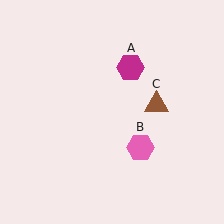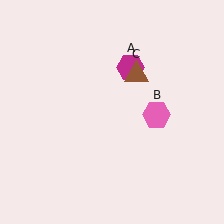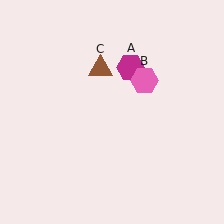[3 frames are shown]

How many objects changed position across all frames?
2 objects changed position: pink hexagon (object B), brown triangle (object C).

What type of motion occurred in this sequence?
The pink hexagon (object B), brown triangle (object C) rotated counterclockwise around the center of the scene.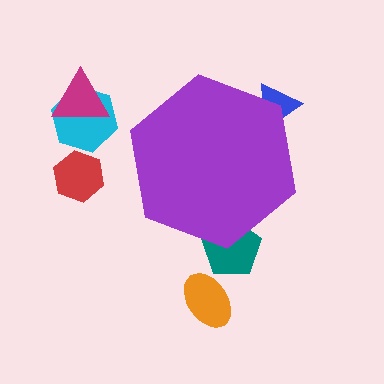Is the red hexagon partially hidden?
No, the red hexagon is fully visible.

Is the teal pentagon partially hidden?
Yes, the teal pentagon is partially hidden behind the purple hexagon.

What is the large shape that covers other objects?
A purple hexagon.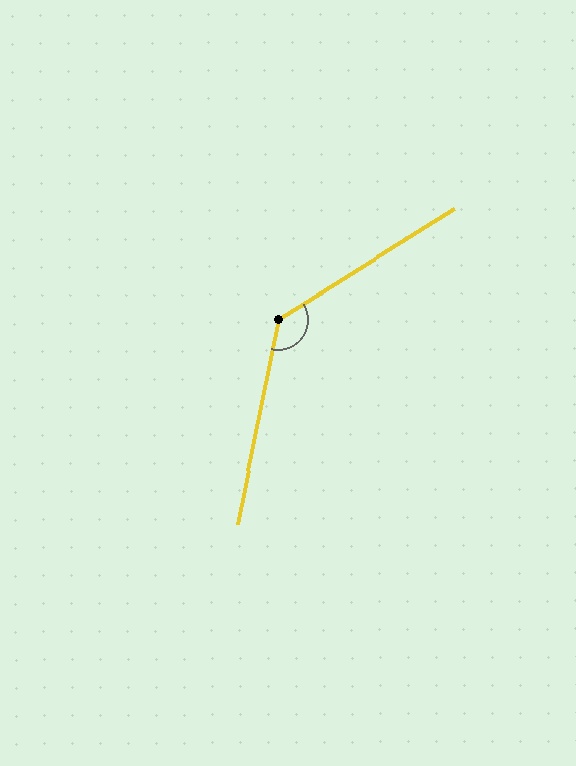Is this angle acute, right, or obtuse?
It is obtuse.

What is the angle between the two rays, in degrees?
Approximately 133 degrees.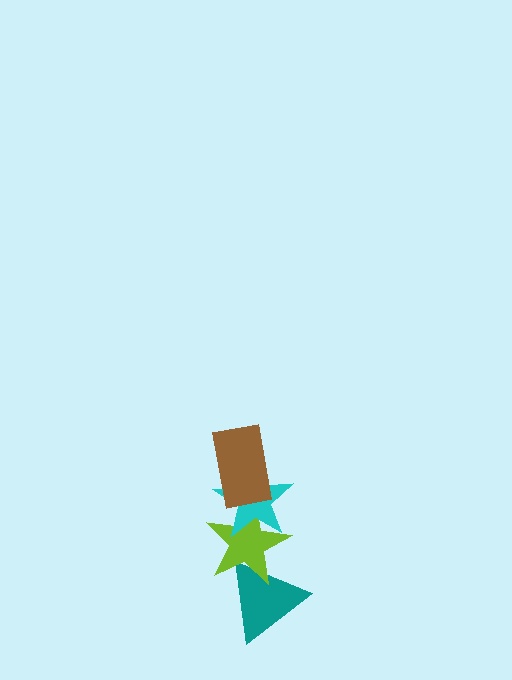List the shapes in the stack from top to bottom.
From top to bottom: the brown rectangle, the cyan star, the lime star, the teal triangle.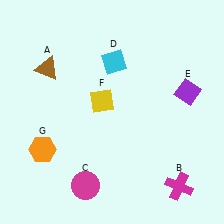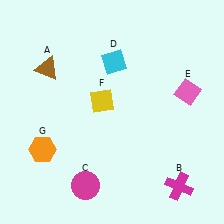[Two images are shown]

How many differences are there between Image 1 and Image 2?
There is 1 difference between the two images.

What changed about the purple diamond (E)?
In Image 1, E is purple. In Image 2, it changed to pink.